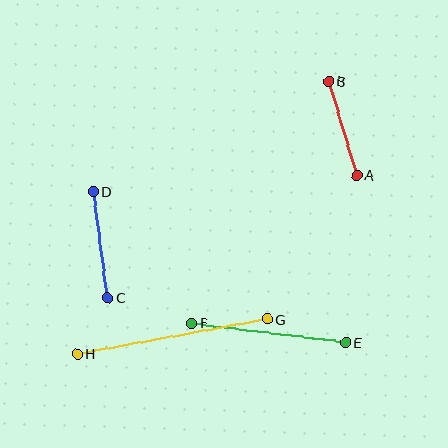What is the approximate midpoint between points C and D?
The midpoint is at approximately (100, 245) pixels.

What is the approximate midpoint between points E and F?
The midpoint is at approximately (269, 333) pixels.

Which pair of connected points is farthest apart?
Points G and H are farthest apart.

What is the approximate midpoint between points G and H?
The midpoint is at approximately (172, 336) pixels.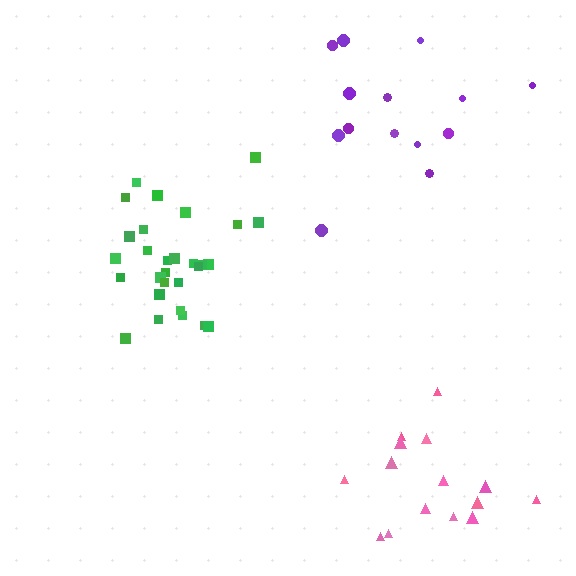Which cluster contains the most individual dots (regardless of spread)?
Green (30).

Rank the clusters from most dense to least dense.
green, pink, purple.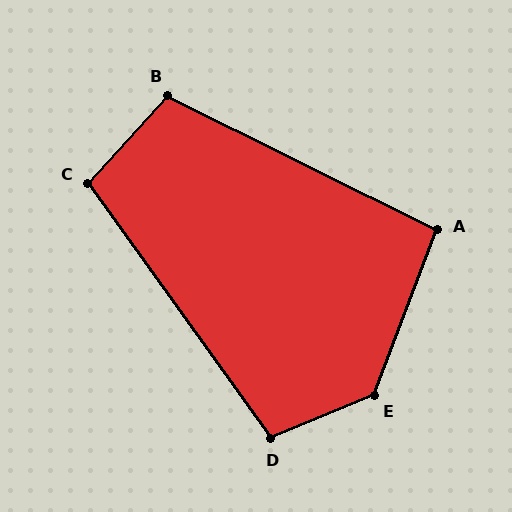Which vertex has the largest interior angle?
E, at approximately 133 degrees.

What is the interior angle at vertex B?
Approximately 106 degrees (obtuse).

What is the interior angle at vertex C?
Approximately 102 degrees (obtuse).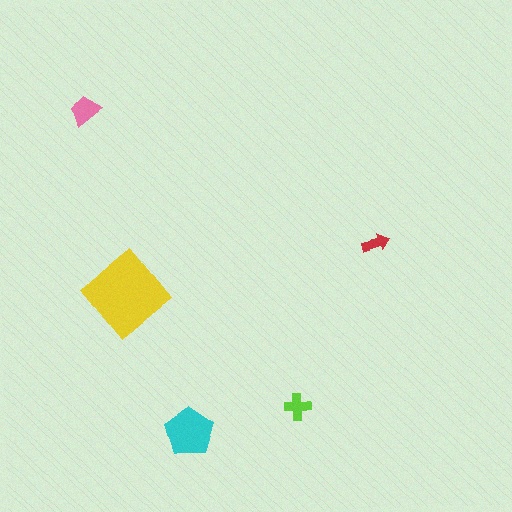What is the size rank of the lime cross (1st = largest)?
4th.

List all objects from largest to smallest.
The yellow diamond, the cyan pentagon, the pink trapezoid, the lime cross, the red arrow.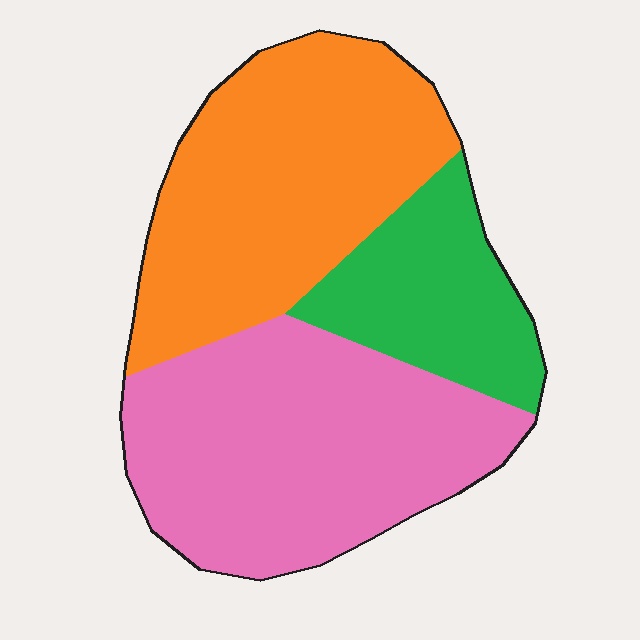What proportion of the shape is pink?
Pink takes up about two fifths (2/5) of the shape.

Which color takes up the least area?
Green, at roughly 20%.